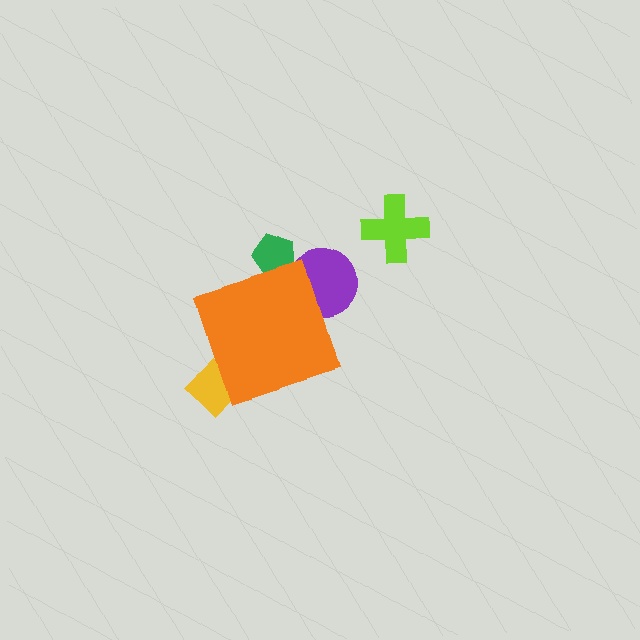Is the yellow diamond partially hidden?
Yes, the yellow diamond is partially hidden behind the orange diamond.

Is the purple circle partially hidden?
Yes, the purple circle is partially hidden behind the orange diamond.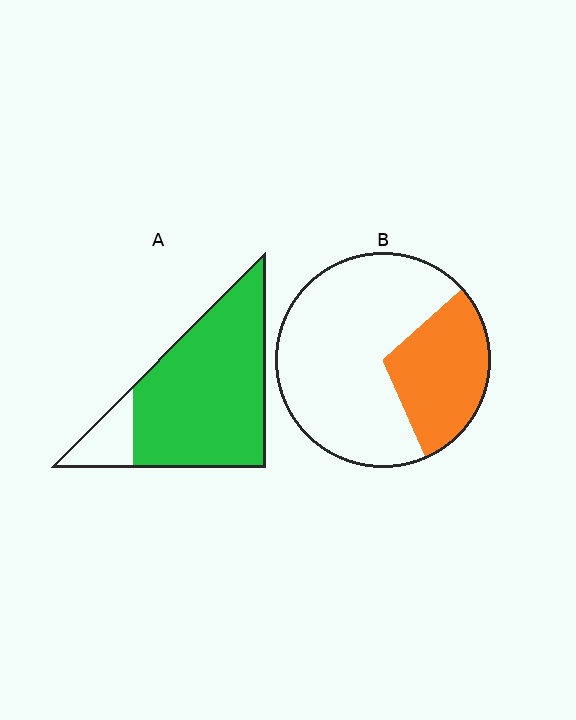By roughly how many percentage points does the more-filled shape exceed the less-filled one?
By roughly 55 percentage points (A over B).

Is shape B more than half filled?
No.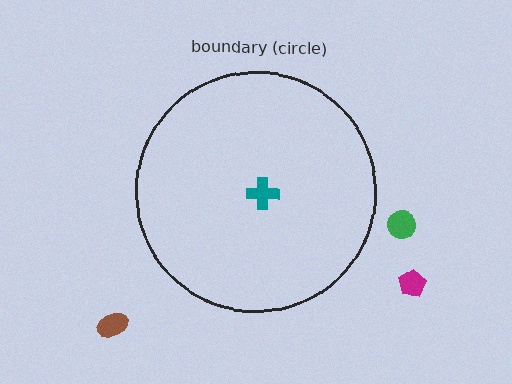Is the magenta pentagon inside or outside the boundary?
Outside.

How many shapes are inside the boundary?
1 inside, 3 outside.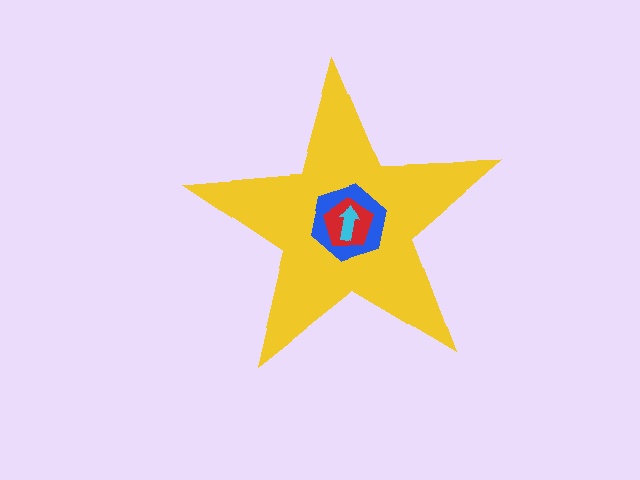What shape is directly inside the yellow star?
The blue hexagon.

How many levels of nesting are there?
4.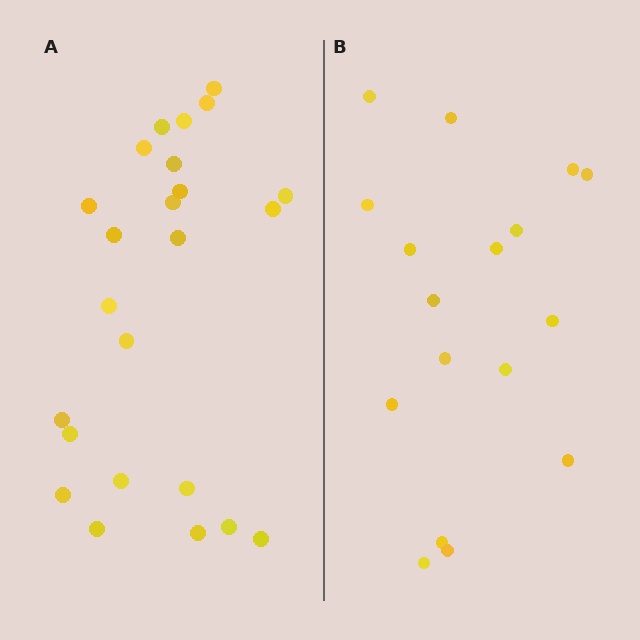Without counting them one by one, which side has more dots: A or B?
Region A (the left region) has more dots.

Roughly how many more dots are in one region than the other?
Region A has roughly 8 or so more dots than region B.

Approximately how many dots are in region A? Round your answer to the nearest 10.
About 20 dots. (The exact count is 24, which rounds to 20.)